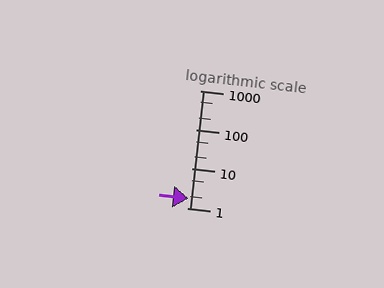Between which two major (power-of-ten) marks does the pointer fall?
The pointer is between 1 and 10.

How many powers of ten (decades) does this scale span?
The scale spans 3 decades, from 1 to 1000.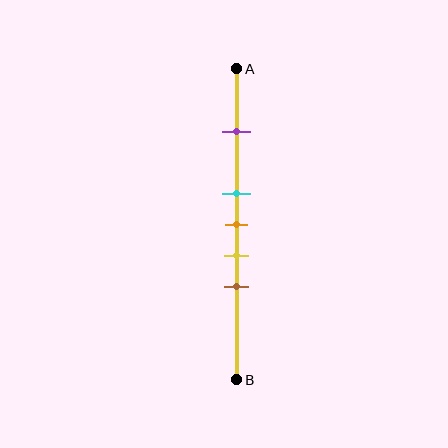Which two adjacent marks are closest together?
The cyan and orange marks are the closest adjacent pair.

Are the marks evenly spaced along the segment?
No, the marks are not evenly spaced.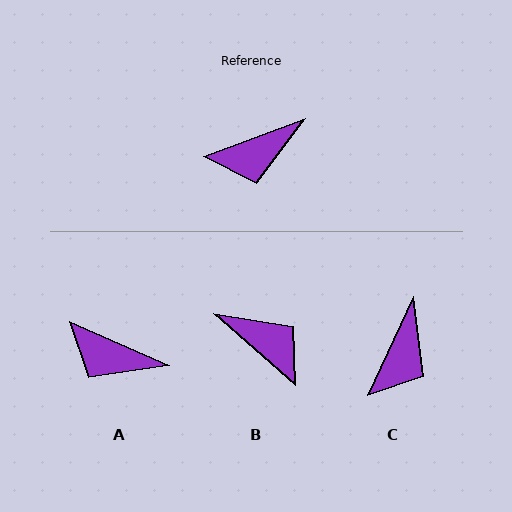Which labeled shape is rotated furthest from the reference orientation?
B, about 118 degrees away.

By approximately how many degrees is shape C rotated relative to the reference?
Approximately 45 degrees counter-clockwise.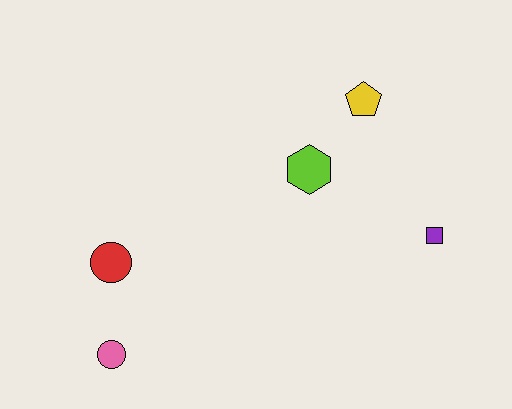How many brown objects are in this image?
There are no brown objects.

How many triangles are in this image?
There are no triangles.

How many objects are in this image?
There are 5 objects.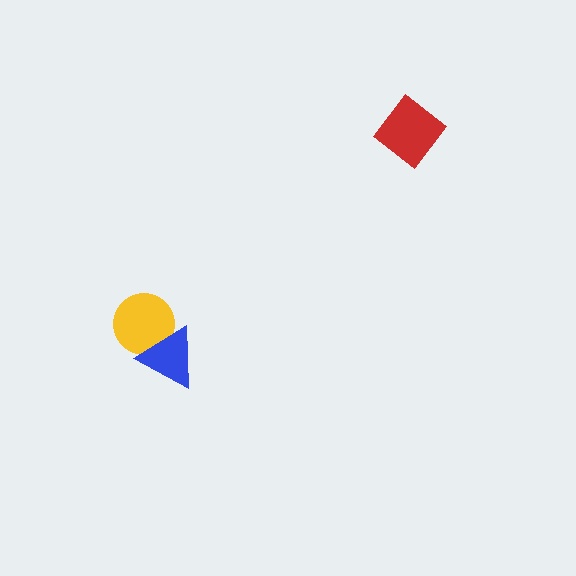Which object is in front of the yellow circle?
The blue triangle is in front of the yellow circle.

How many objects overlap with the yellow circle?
1 object overlaps with the yellow circle.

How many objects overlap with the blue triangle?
1 object overlaps with the blue triangle.